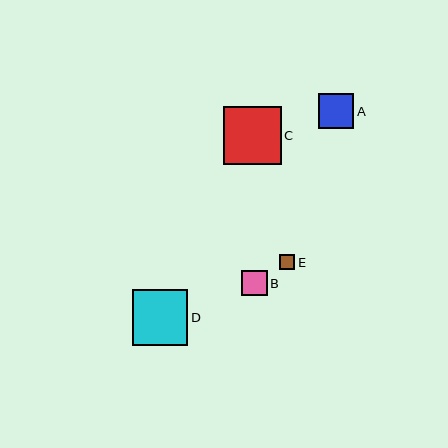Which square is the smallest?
Square E is the smallest with a size of approximately 16 pixels.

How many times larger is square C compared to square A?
Square C is approximately 1.6 times the size of square A.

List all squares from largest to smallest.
From largest to smallest: C, D, A, B, E.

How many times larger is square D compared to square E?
Square D is approximately 3.5 times the size of square E.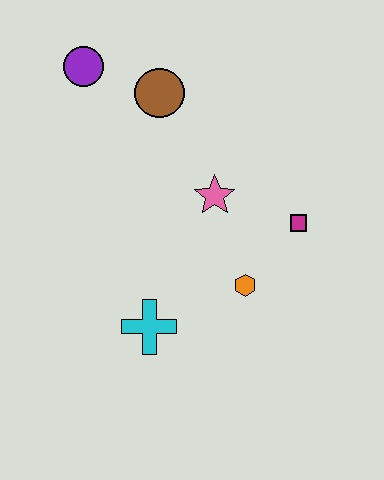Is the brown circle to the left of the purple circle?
No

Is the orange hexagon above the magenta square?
No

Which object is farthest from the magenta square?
The purple circle is farthest from the magenta square.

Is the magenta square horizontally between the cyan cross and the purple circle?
No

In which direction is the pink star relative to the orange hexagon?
The pink star is above the orange hexagon.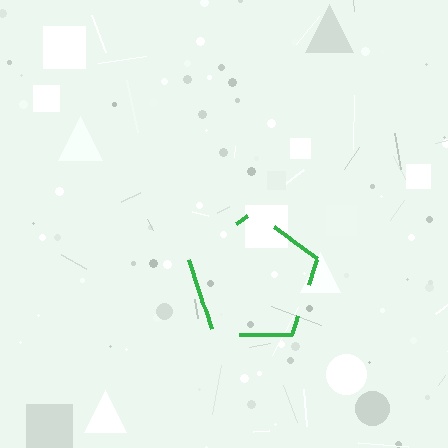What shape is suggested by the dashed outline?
The dashed outline suggests a pentagon.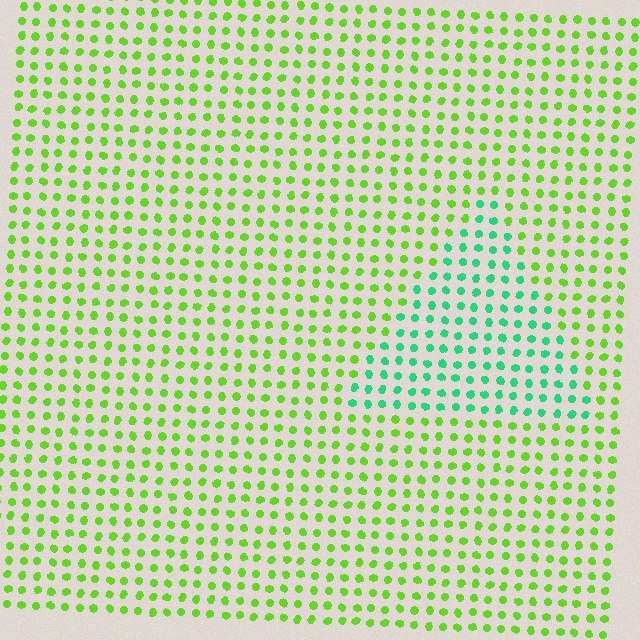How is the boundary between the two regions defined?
The boundary is defined purely by a slight shift in hue (about 50 degrees). Spacing, size, and orientation are identical on both sides.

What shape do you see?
I see a triangle.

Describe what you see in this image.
The image is filled with small lime elements in a uniform arrangement. A triangle-shaped region is visible where the elements are tinted to a slightly different hue, forming a subtle color boundary.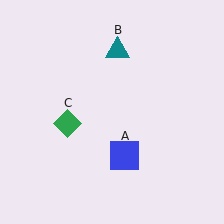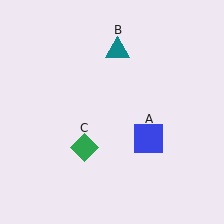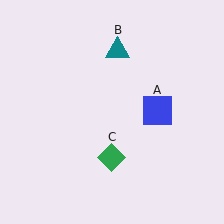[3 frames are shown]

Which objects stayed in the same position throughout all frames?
Teal triangle (object B) remained stationary.